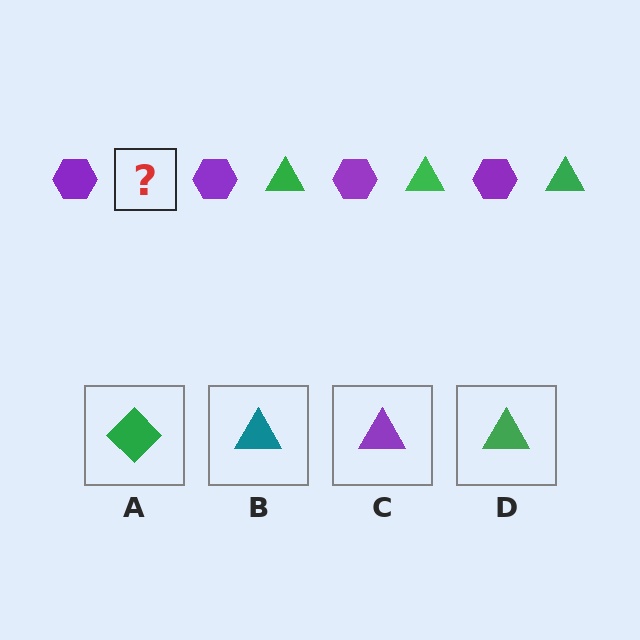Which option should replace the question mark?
Option D.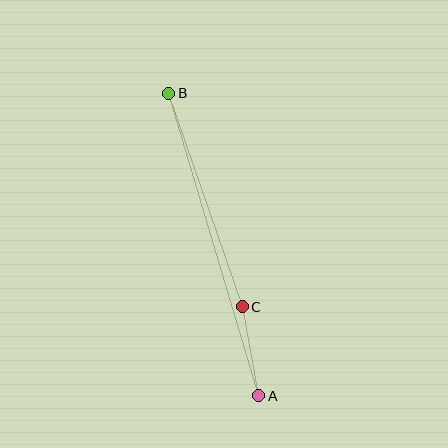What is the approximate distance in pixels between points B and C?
The distance between B and C is approximately 225 pixels.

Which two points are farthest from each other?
Points A and B are farthest from each other.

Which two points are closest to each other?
Points A and C are closest to each other.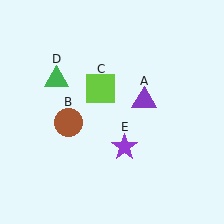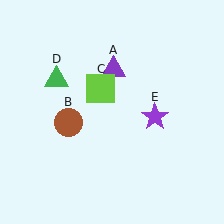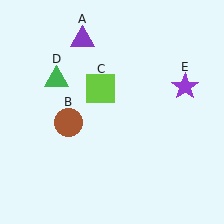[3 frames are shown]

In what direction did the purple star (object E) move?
The purple star (object E) moved up and to the right.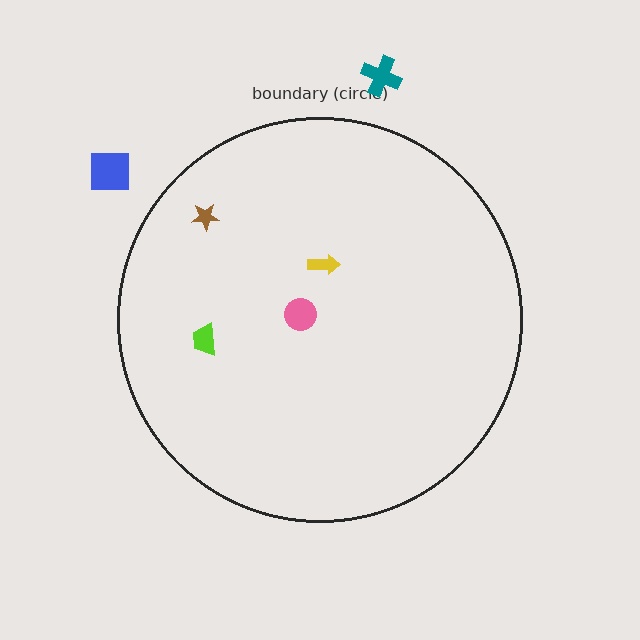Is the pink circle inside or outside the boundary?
Inside.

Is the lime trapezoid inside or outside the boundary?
Inside.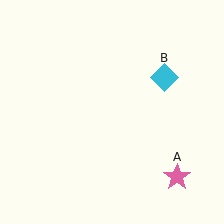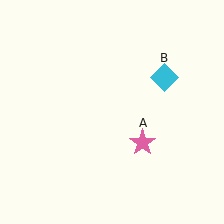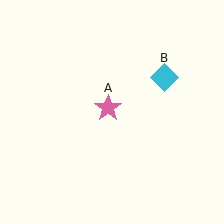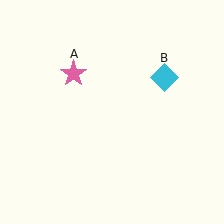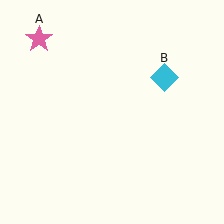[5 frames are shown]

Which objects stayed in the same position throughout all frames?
Cyan diamond (object B) remained stationary.